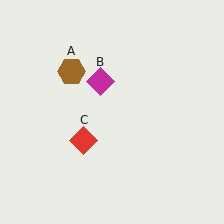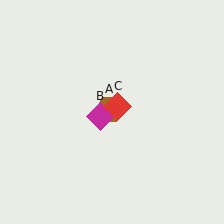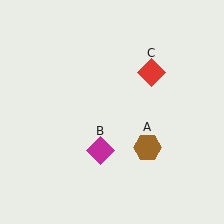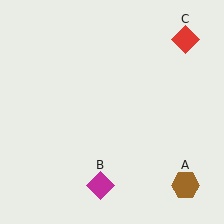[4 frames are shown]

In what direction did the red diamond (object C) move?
The red diamond (object C) moved up and to the right.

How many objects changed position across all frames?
3 objects changed position: brown hexagon (object A), magenta diamond (object B), red diamond (object C).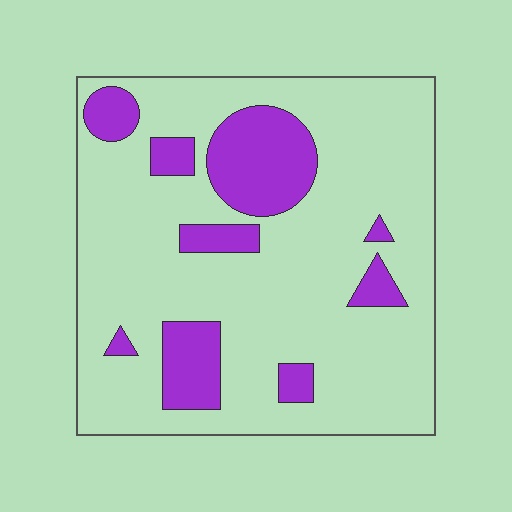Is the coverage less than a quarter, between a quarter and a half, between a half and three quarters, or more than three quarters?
Less than a quarter.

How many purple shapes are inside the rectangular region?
9.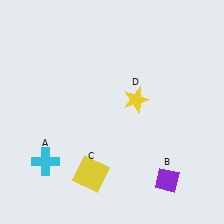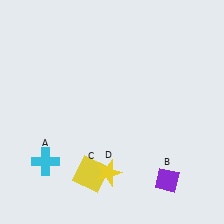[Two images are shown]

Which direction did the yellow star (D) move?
The yellow star (D) moved down.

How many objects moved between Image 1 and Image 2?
1 object moved between the two images.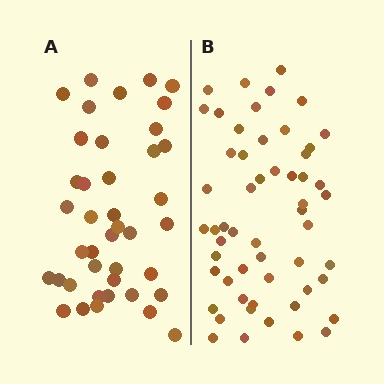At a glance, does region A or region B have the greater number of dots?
Region B (the right region) has more dots.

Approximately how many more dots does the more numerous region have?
Region B has approximately 15 more dots than region A.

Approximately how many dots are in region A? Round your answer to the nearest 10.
About 40 dots. (The exact count is 41, which rounds to 40.)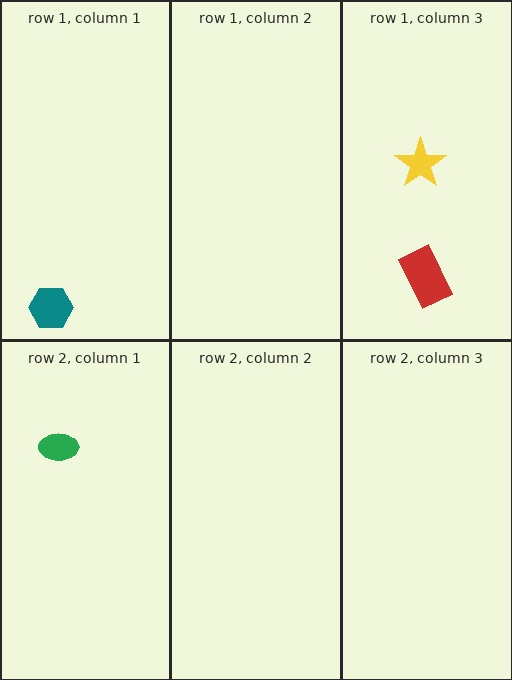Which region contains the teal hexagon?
The row 1, column 1 region.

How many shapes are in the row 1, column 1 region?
1.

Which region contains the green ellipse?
The row 2, column 1 region.